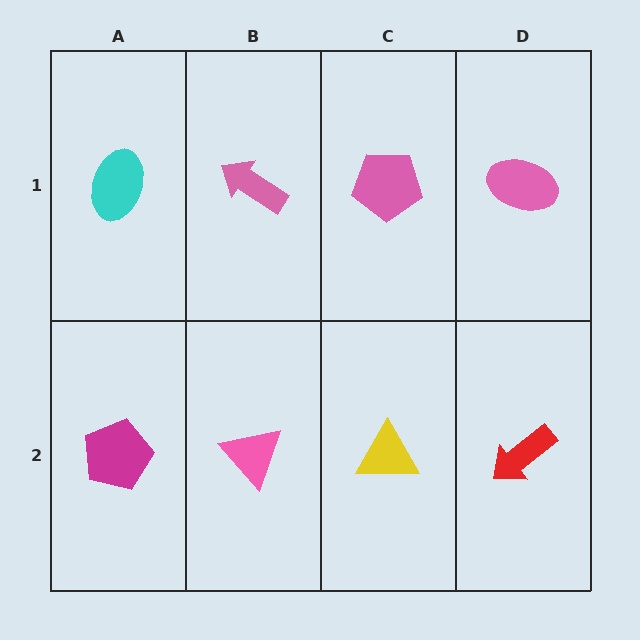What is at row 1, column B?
A pink arrow.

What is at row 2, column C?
A yellow triangle.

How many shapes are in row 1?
4 shapes.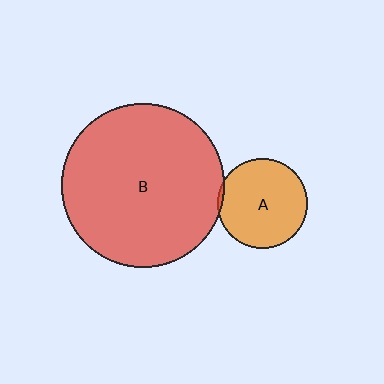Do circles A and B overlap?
Yes.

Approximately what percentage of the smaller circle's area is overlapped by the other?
Approximately 5%.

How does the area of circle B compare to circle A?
Approximately 3.3 times.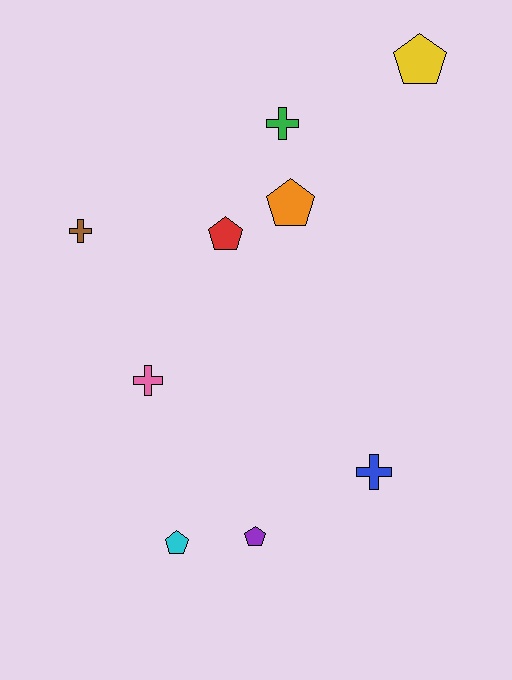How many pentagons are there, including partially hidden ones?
There are 5 pentagons.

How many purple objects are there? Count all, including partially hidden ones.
There is 1 purple object.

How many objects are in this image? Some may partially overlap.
There are 9 objects.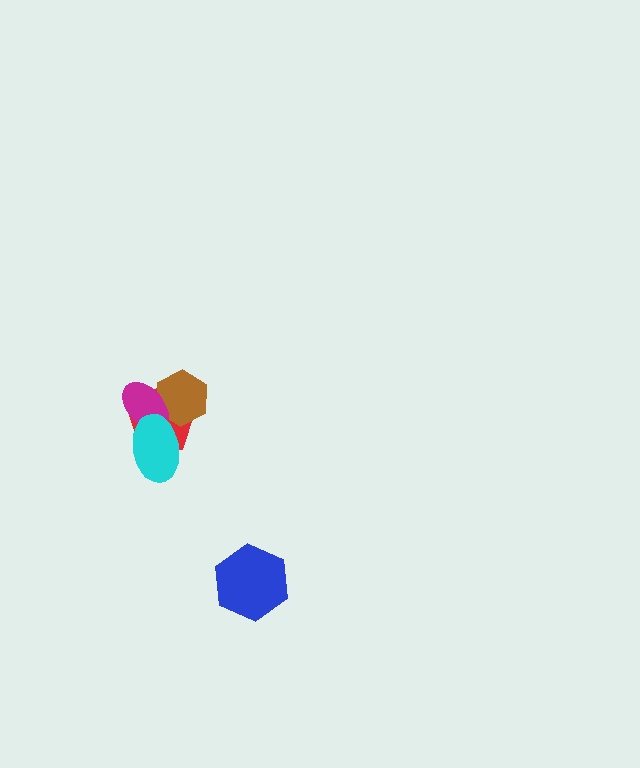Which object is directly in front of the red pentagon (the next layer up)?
The brown hexagon is directly in front of the red pentagon.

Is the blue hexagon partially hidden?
No, no other shape covers it.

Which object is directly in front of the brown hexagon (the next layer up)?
The magenta ellipse is directly in front of the brown hexagon.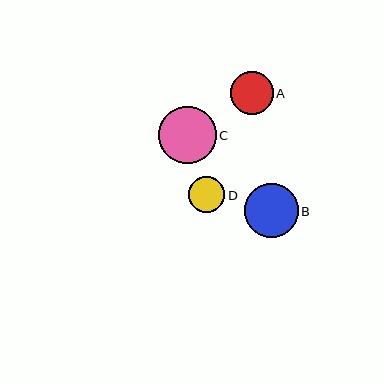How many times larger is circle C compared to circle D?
Circle C is approximately 1.6 times the size of circle D.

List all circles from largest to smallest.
From largest to smallest: C, B, A, D.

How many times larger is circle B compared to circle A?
Circle B is approximately 1.2 times the size of circle A.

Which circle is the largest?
Circle C is the largest with a size of approximately 58 pixels.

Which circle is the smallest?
Circle D is the smallest with a size of approximately 36 pixels.